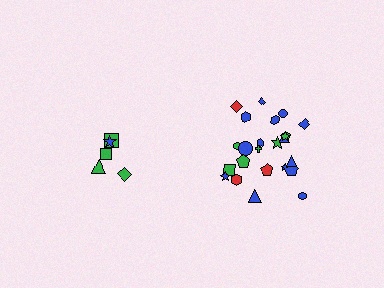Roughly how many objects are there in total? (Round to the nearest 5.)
Roughly 30 objects in total.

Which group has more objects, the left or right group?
The right group.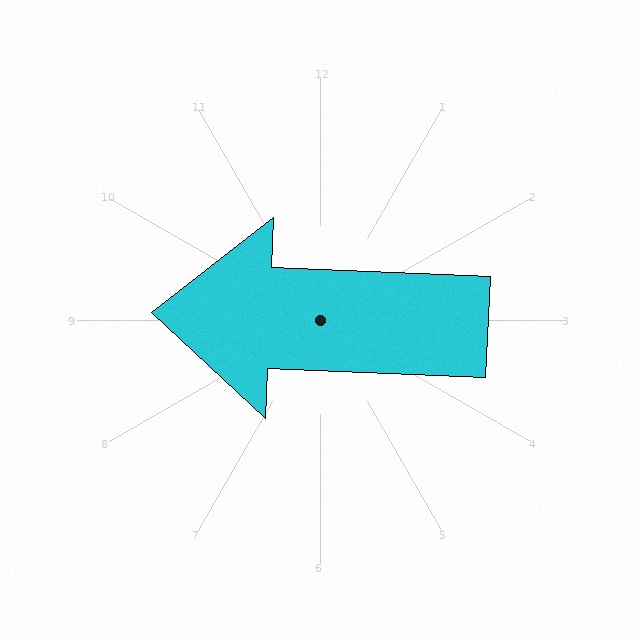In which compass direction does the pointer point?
West.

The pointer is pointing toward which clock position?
Roughly 9 o'clock.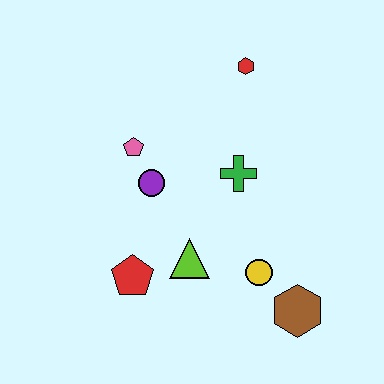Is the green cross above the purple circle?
Yes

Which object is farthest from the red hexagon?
The brown hexagon is farthest from the red hexagon.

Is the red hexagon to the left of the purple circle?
No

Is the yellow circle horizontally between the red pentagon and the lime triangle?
No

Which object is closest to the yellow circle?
The brown hexagon is closest to the yellow circle.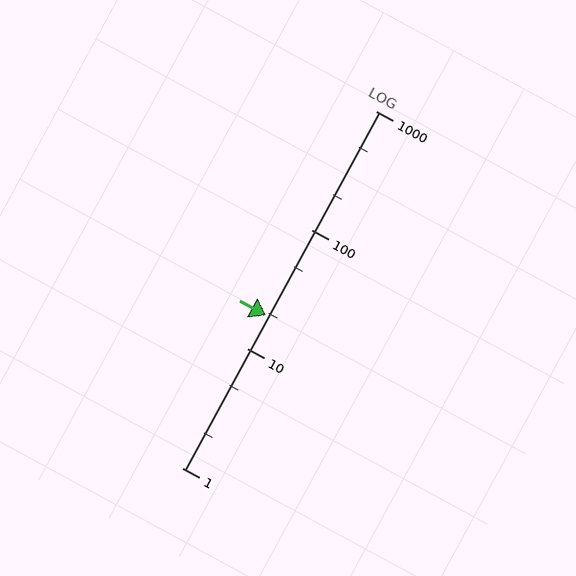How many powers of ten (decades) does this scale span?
The scale spans 3 decades, from 1 to 1000.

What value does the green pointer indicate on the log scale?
The pointer indicates approximately 19.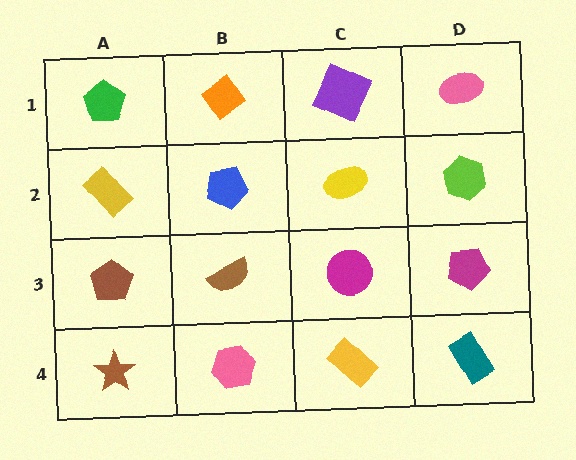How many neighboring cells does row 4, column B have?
3.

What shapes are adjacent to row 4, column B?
A brown semicircle (row 3, column B), a brown star (row 4, column A), a yellow rectangle (row 4, column C).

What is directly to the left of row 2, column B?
A yellow rectangle.